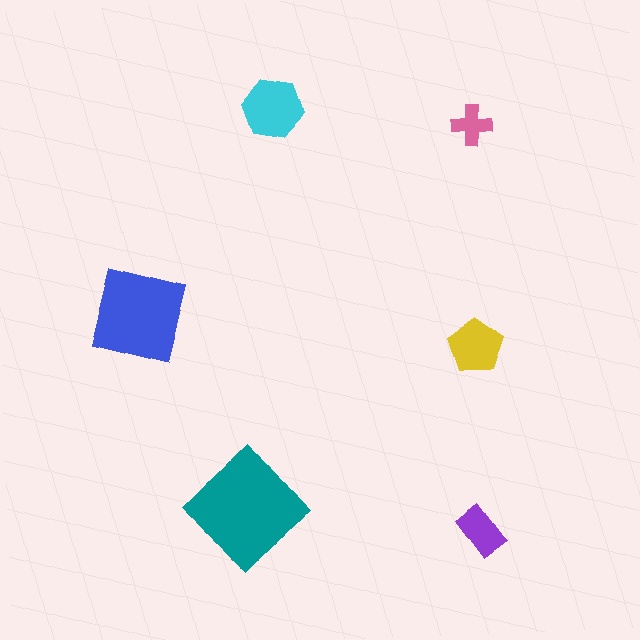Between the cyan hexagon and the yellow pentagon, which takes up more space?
The cyan hexagon.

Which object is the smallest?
The pink cross.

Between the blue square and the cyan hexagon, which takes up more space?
The blue square.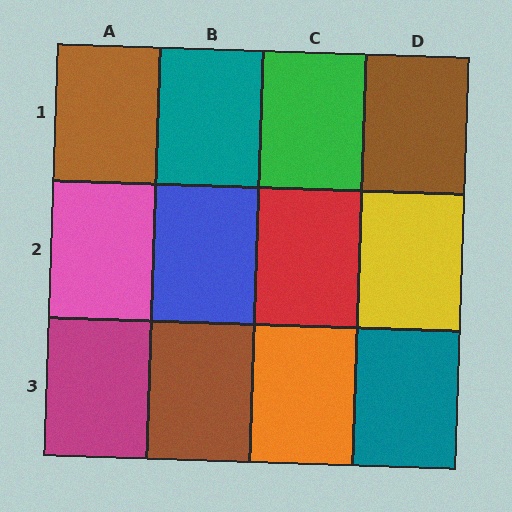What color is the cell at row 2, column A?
Pink.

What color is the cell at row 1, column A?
Brown.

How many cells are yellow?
1 cell is yellow.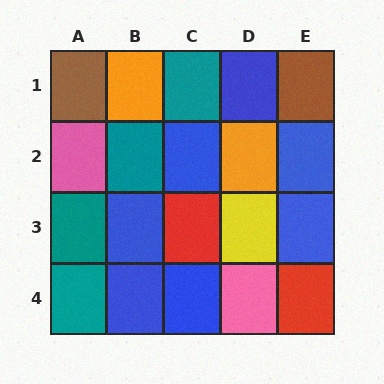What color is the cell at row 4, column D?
Pink.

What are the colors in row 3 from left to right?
Teal, blue, red, yellow, blue.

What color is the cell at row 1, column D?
Blue.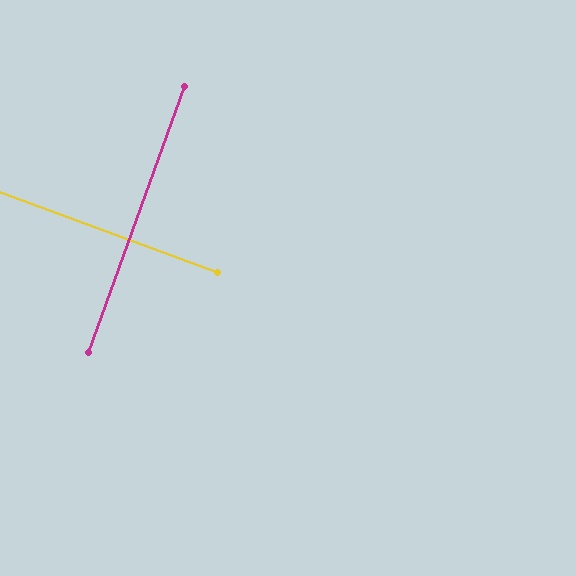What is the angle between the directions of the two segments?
Approximately 90 degrees.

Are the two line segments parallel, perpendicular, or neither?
Perpendicular — they meet at approximately 90°.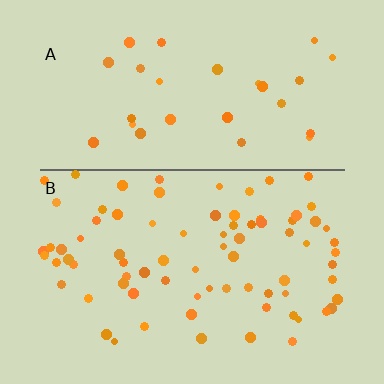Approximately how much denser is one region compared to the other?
Approximately 2.6× — region B over region A.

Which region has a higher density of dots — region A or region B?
B (the bottom).